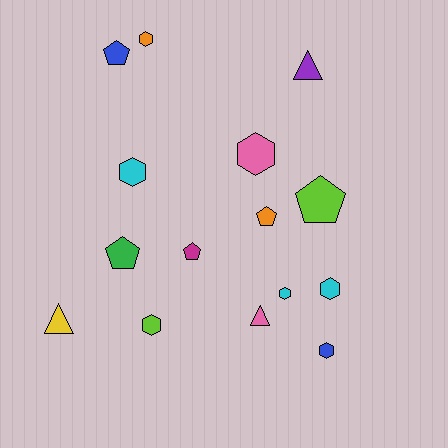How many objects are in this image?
There are 15 objects.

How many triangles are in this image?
There are 3 triangles.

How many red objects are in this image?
There are no red objects.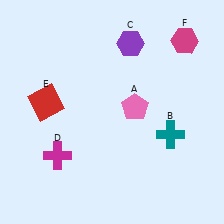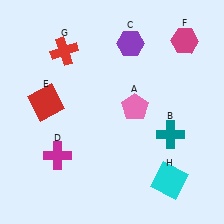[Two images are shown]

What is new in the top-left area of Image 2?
A red cross (G) was added in the top-left area of Image 2.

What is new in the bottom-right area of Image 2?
A cyan square (H) was added in the bottom-right area of Image 2.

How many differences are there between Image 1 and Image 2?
There are 2 differences between the two images.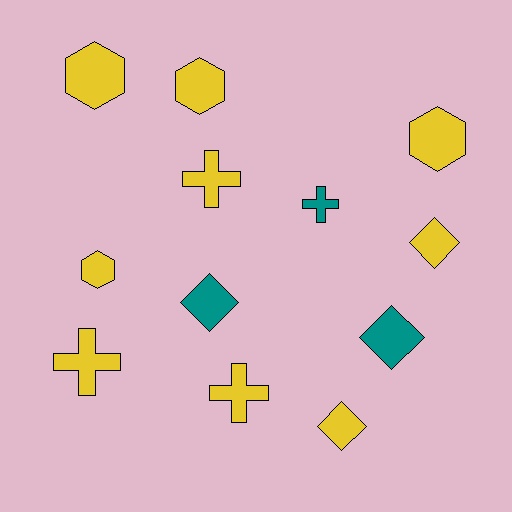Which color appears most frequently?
Yellow, with 9 objects.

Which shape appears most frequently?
Cross, with 4 objects.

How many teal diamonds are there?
There are 2 teal diamonds.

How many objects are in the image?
There are 12 objects.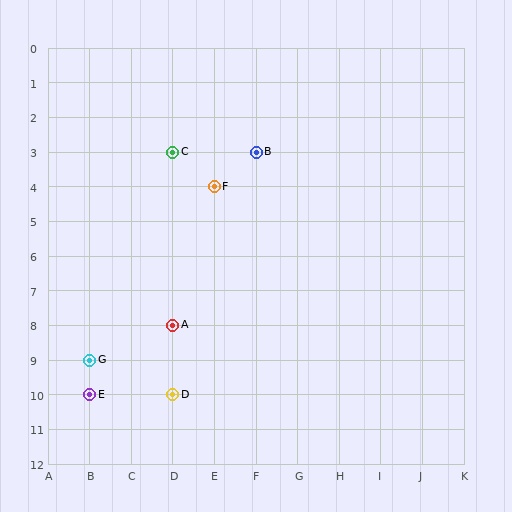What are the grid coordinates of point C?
Point C is at grid coordinates (D, 3).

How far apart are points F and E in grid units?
Points F and E are 3 columns and 6 rows apart (about 6.7 grid units diagonally).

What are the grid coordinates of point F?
Point F is at grid coordinates (E, 4).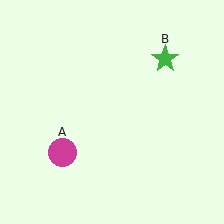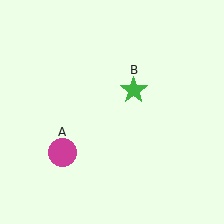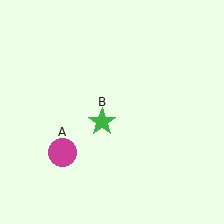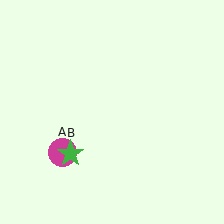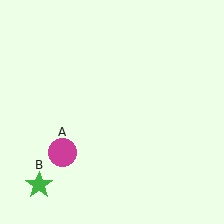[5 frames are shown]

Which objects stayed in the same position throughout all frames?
Magenta circle (object A) remained stationary.